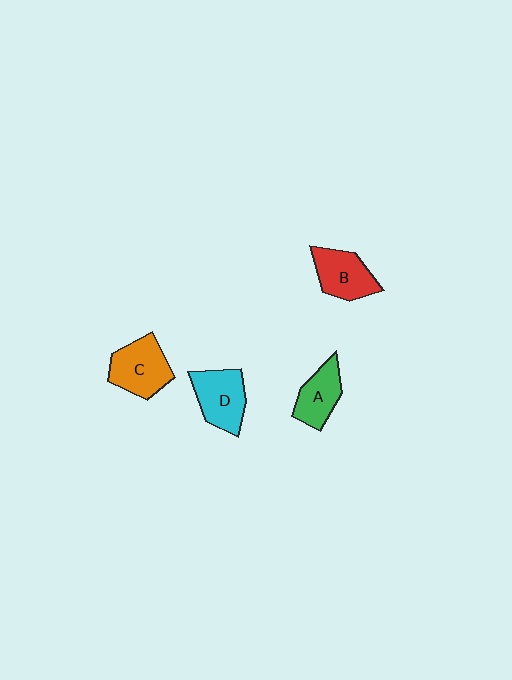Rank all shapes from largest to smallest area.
From largest to smallest: C (orange), D (cyan), B (red), A (green).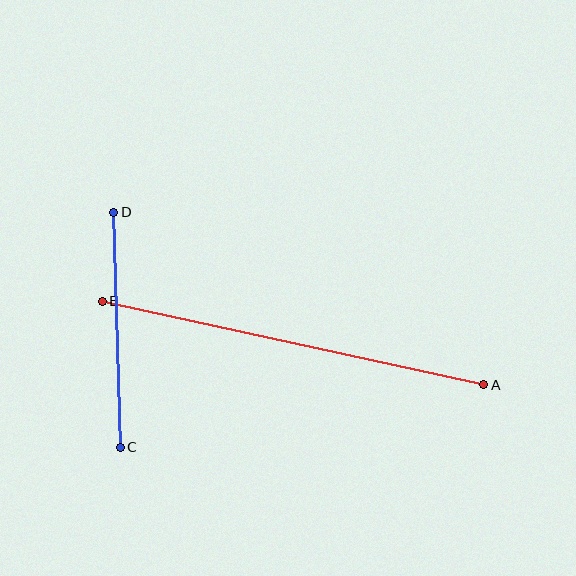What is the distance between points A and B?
The distance is approximately 390 pixels.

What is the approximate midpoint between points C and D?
The midpoint is at approximately (117, 330) pixels.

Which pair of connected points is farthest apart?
Points A and B are farthest apart.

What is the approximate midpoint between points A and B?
The midpoint is at approximately (293, 343) pixels.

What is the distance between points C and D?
The distance is approximately 235 pixels.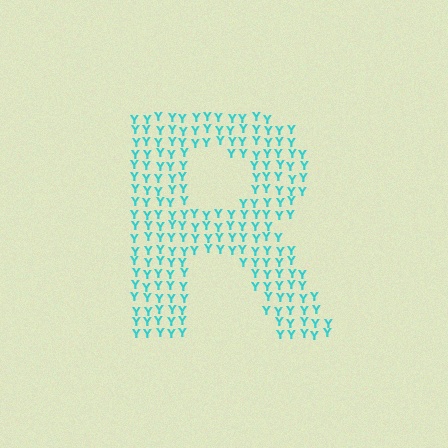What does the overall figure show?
The overall figure shows the letter R.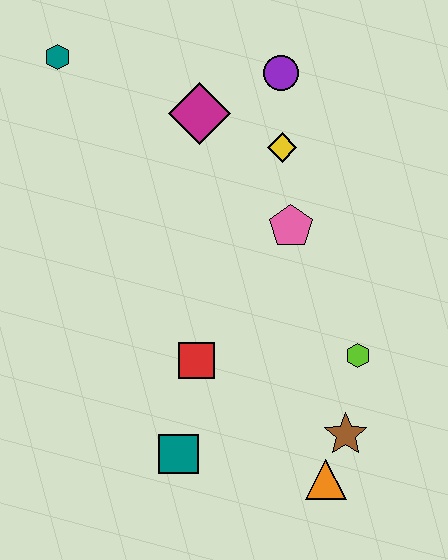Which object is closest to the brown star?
The orange triangle is closest to the brown star.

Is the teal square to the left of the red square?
Yes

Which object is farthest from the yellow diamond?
The orange triangle is farthest from the yellow diamond.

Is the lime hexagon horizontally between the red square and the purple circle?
No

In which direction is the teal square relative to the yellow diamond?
The teal square is below the yellow diamond.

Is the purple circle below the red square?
No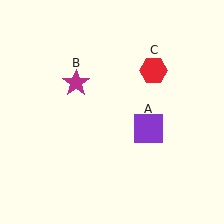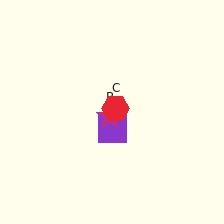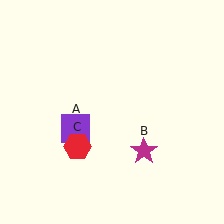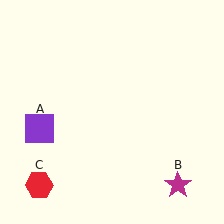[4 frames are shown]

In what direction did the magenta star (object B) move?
The magenta star (object B) moved down and to the right.